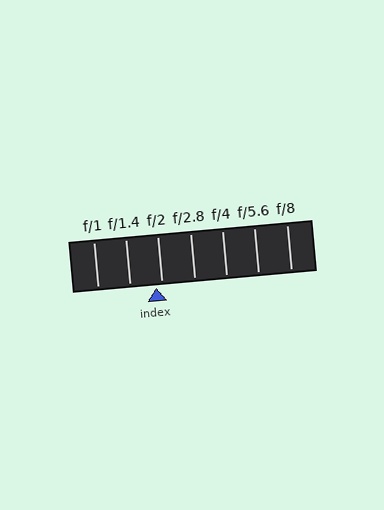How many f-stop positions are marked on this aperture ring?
There are 7 f-stop positions marked.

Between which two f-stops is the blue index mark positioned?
The index mark is between f/1.4 and f/2.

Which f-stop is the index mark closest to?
The index mark is closest to f/2.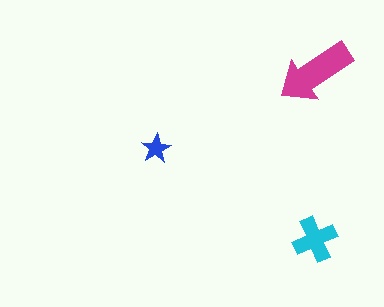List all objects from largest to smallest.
The magenta arrow, the cyan cross, the blue star.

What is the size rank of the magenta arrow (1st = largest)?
1st.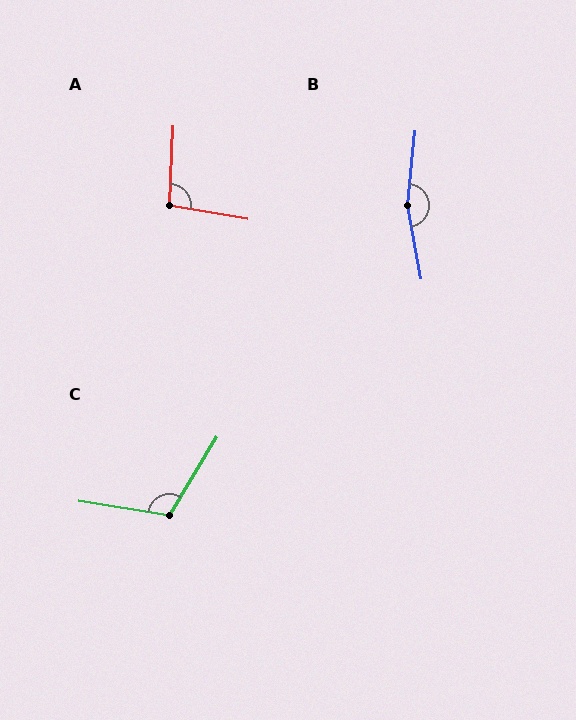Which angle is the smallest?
A, at approximately 98 degrees.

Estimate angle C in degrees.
Approximately 112 degrees.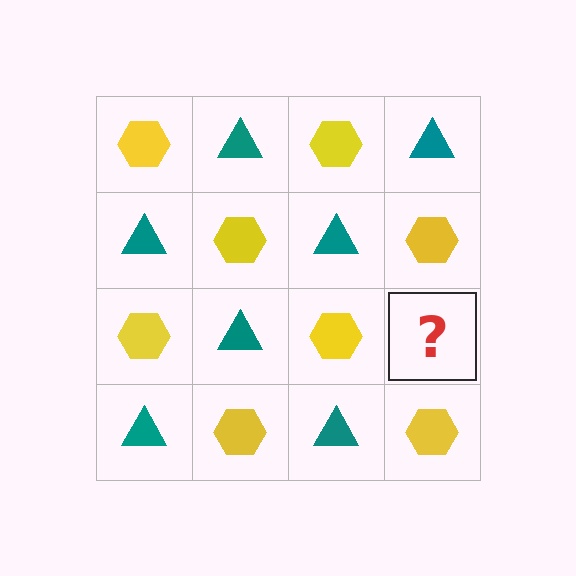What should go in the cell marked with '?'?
The missing cell should contain a teal triangle.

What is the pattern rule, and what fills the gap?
The rule is that it alternates yellow hexagon and teal triangle in a checkerboard pattern. The gap should be filled with a teal triangle.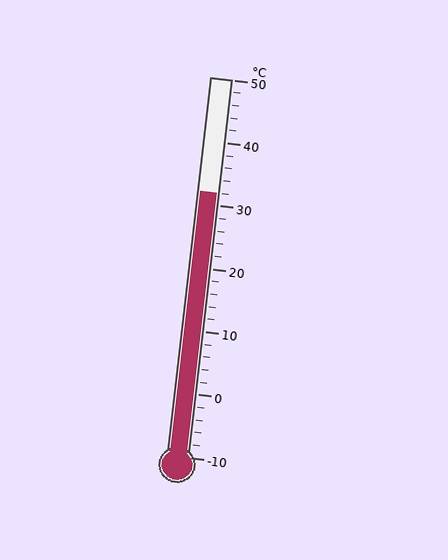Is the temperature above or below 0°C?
The temperature is above 0°C.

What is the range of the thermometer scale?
The thermometer scale ranges from -10°C to 50°C.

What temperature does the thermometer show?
The thermometer shows approximately 32°C.